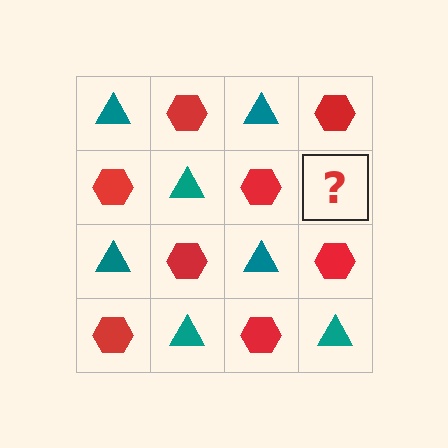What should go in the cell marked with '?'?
The missing cell should contain a teal triangle.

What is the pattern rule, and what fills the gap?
The rule is that it alternates teal triangle and red hexagon in a checkerboard pattern. The gap should be filled with a teal triangle.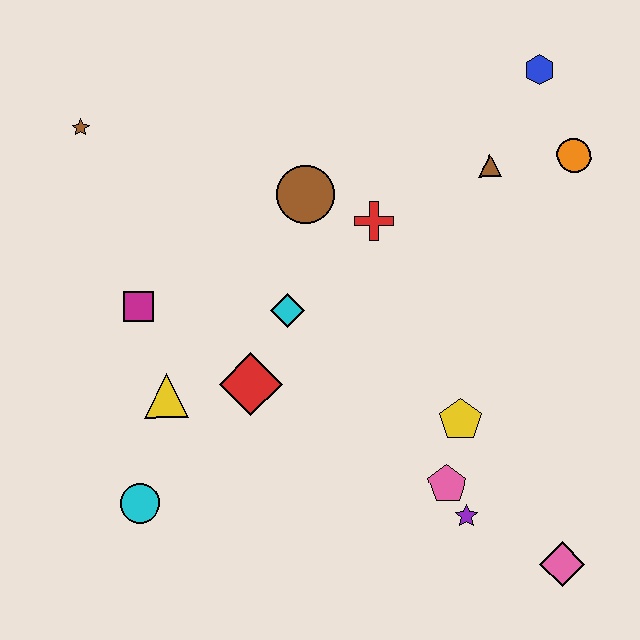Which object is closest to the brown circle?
The red cross is closest to the brown circle.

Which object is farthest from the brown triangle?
The cyan circle is farthest from the brown triangle.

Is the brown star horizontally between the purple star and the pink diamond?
No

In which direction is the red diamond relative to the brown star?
The red diamond is below the brown star.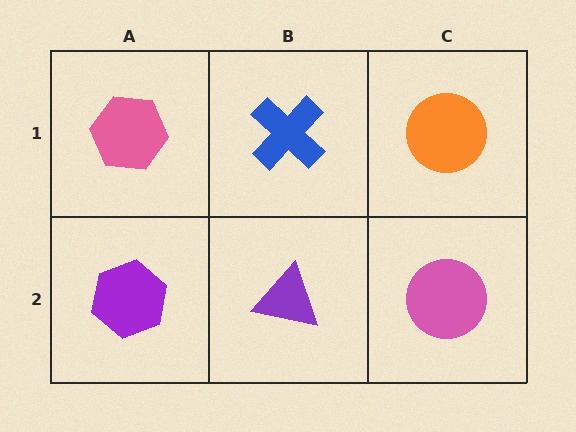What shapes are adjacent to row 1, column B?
A purple triangle (row 2, column B), a pink hexagon (row 1, column A), an orange circle (row 1, column C).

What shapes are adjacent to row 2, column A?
A pink hexagon (row 1, column A), a purple triangle (row 2, column B).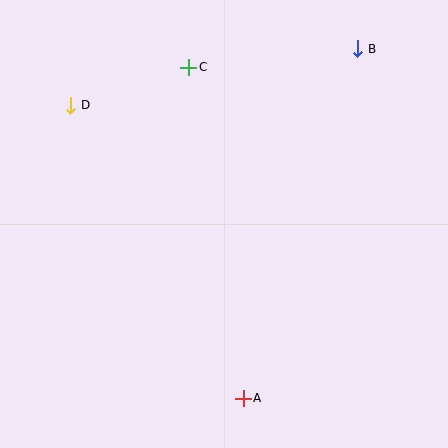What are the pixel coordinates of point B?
Point B is at (358, 49).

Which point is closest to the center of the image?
Point C at (189, 67) is closest to the center.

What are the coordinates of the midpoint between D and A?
The midpoint between D and A is at (157, 252).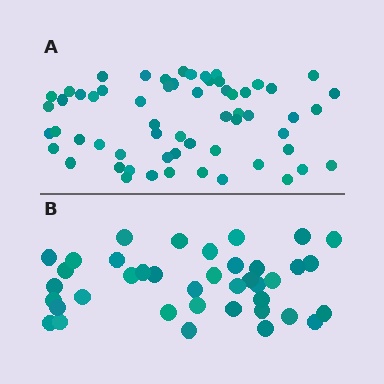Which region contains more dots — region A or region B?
Region A (the top region) has more dots.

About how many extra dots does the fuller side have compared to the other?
Region A has approximately 20 more dots than region B.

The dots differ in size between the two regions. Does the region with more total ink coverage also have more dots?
No. Region B has more total ink coverage because its dots are larger, but region A actually contains more individual dots. Total area can be misleading — the number of items is what matters here.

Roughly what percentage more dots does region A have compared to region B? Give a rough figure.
About 55% more.